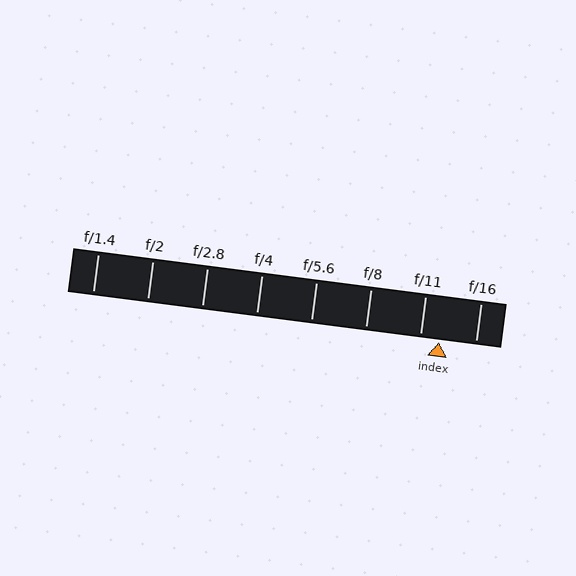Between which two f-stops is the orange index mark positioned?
The index mark is between f/11 and f/16.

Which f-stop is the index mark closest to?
The index mark is closest to f/11.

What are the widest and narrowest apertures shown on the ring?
The widest aperture shown is f/1.4 and the narrowest is f/16.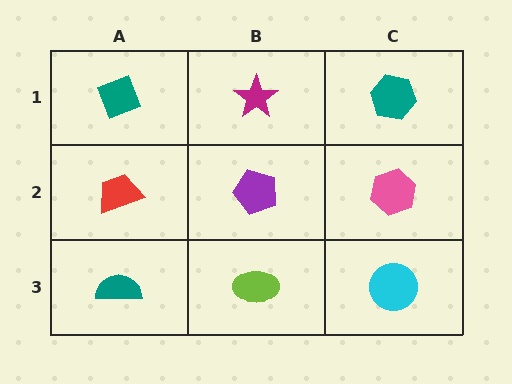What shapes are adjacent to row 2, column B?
A magenta star (row 1, column B), a lime ellipse (row 3, column B), a red trapezoid (row 2, column A), a pink hexagon (row 2, column C).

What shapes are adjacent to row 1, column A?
A red trapezoid (row 2, column A), a magenta star (row 1, column B).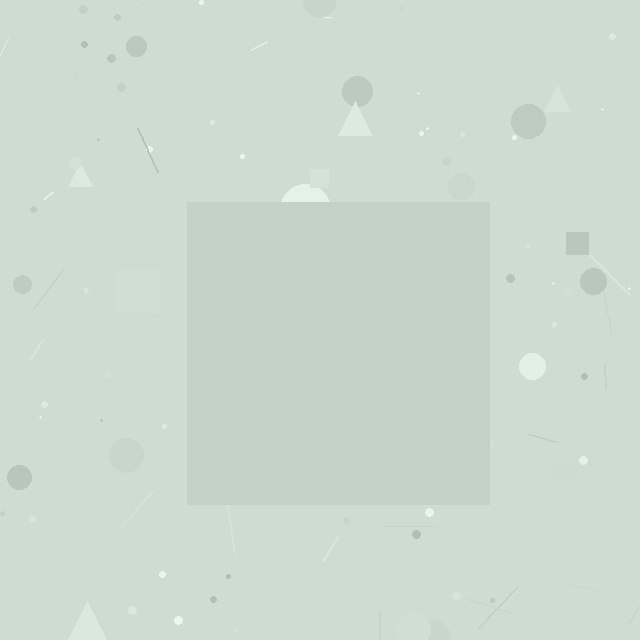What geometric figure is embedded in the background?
A square is embedded in the background.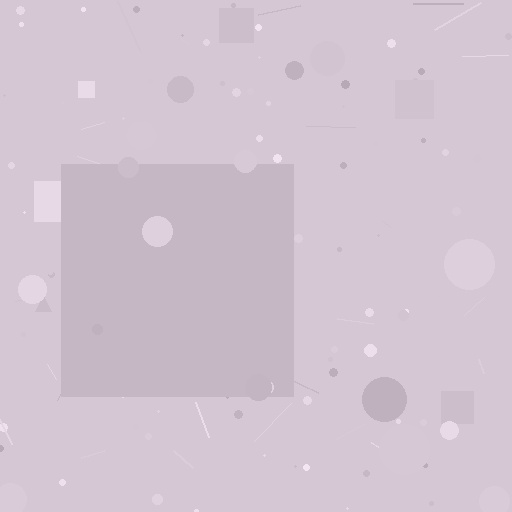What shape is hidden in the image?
A square is hidden in the image.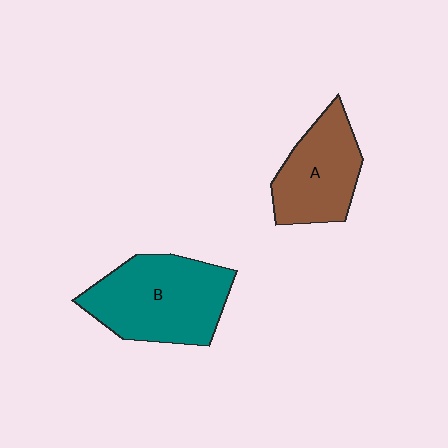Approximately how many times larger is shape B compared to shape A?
Approximately 1.4 times.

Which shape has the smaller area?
Shape A (brown).